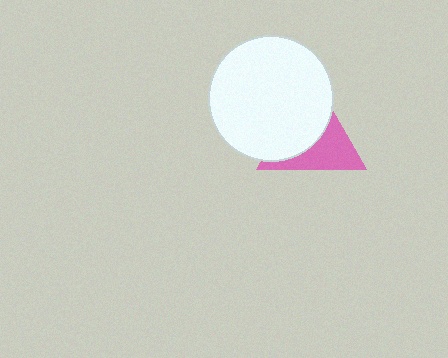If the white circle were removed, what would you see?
You would see the complete pink triangle.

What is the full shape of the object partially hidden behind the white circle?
The partially hidden object is a pink triangle.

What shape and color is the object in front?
The object in front is a white circle.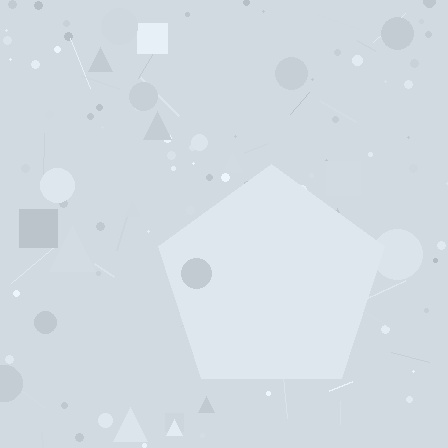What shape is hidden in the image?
A pentagon is hidden in the image.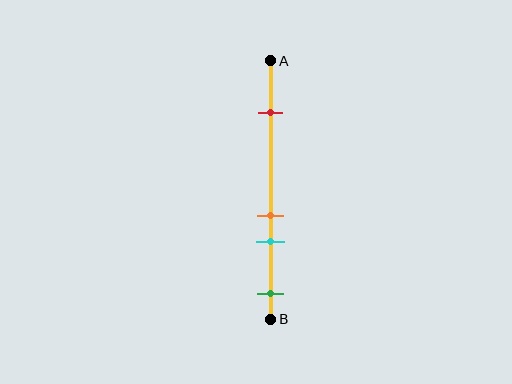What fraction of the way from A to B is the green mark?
The green mark is approximately 90% (0.9) of the way from A to B.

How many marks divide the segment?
There are 4 marks dividing the segment.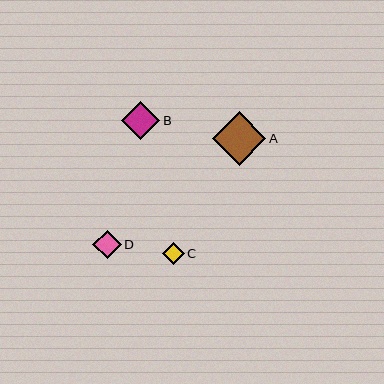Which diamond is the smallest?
Diamond C is the smallest with a size of approximately 22 pixels.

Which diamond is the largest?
Diamond A is the largest with a size of approximately 54 pixels.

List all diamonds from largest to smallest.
From largest to smallest: A, B, D, C.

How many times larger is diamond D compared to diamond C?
Diamond D is approximately 1.3 times the size of diamond C.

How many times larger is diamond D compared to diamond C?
Diamond D is approximately 1.3 times the size of diamond C.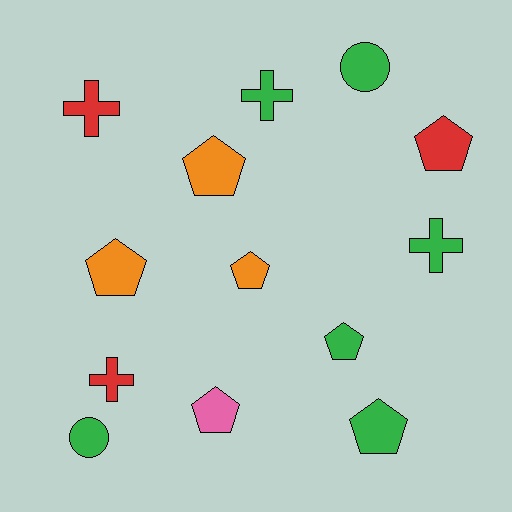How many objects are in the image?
There are 13 objects.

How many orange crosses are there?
There are no orange crosses.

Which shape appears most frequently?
Pentagon, with 7 objects.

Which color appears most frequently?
Green, with 6 objects.